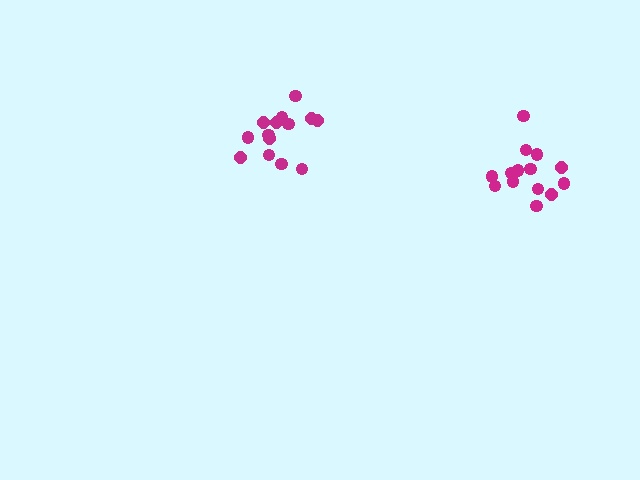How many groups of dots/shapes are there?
There are 2 groups.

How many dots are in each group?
Group 1: 14 dots, Group 2: 14 dots (28 total).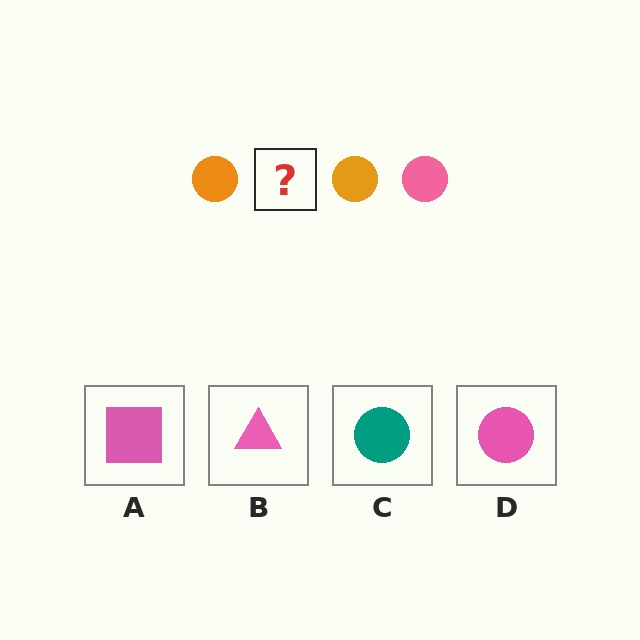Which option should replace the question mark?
Option D.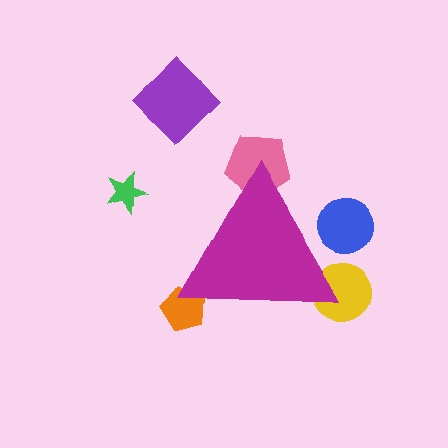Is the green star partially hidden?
No, the green star is fully visible.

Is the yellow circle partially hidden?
Yes, the yellow circle is partially hidden behind the magenta triangle.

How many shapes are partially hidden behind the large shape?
4 shapes are partially hidden.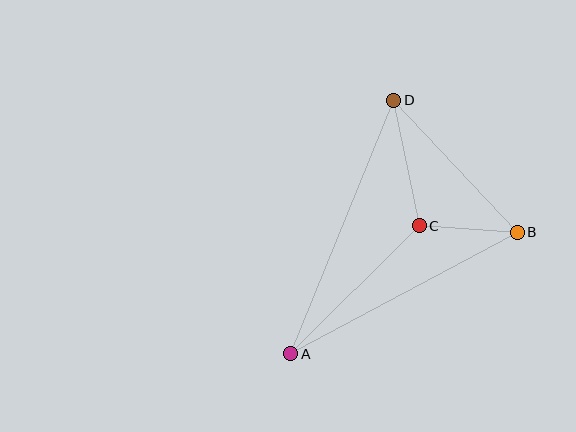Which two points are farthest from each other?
Points A and D are farthest from each other.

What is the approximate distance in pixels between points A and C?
The distance between A and C is approximately 182 pixels.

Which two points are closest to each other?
Points B and C are closest to each other.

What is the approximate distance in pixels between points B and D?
The distance between B and D is approximately 181 pixels.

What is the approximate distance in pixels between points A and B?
The distance between A and B is approximately 257 pixels.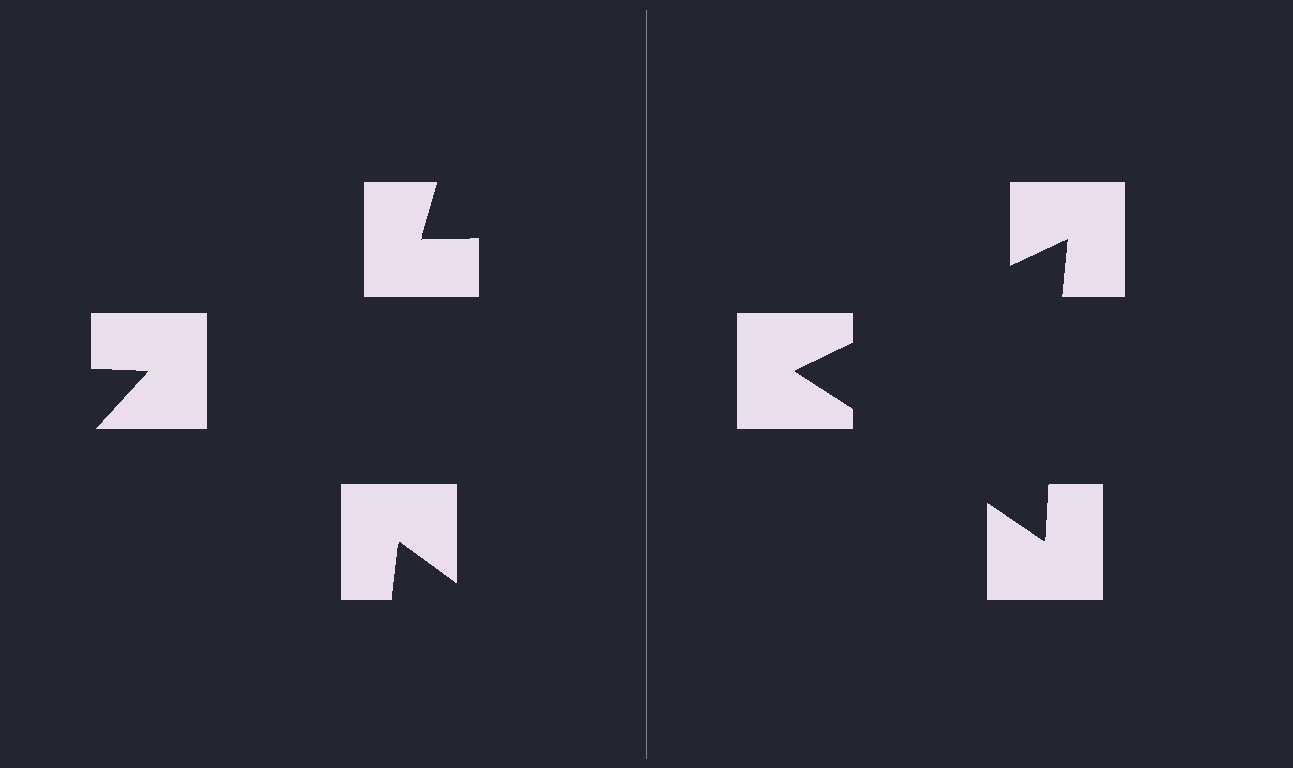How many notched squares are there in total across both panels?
6 — 3 on each side.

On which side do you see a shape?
An illusory triangle appears on the right side. On the left side the wedge cuts are rotated, so no coherent shape forms.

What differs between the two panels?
The notched squares are positioned identically on both sides; only the wedge orientations differ. On the right they align to a triangle; on the left they are misaligned.